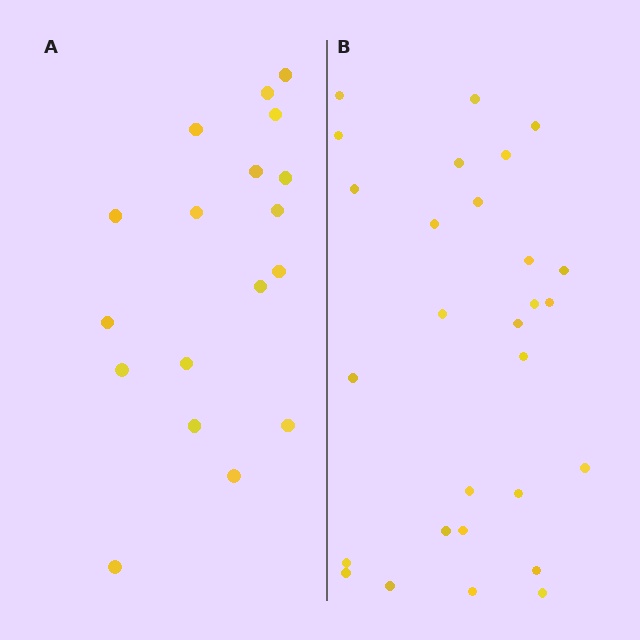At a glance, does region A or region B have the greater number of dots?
Region B (the right region) has more dots.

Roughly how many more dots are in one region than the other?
Region B has roughly 10 or so more dots than region A.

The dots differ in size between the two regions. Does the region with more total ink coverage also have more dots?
No. Region A has more total ink coverage because its dots are larger, but region B actually contains more individual dots. Total area can be misleading — the number of items is what matters here.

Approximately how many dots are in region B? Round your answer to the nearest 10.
About 30 dots. (The exact count is 28, which rounds to 30.)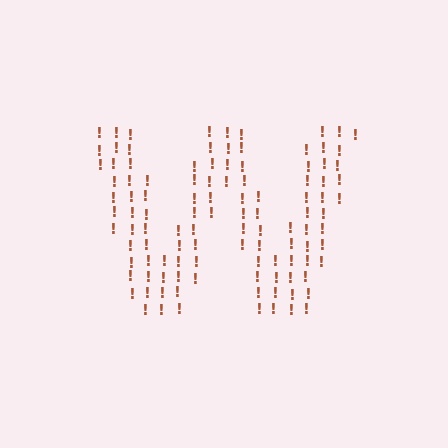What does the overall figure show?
The overall figure shows the letter W.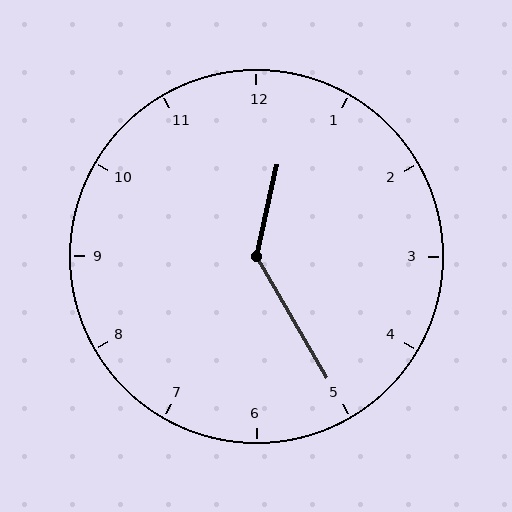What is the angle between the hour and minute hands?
Approximately 138 degrees.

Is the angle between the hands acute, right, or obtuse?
It is obtuse.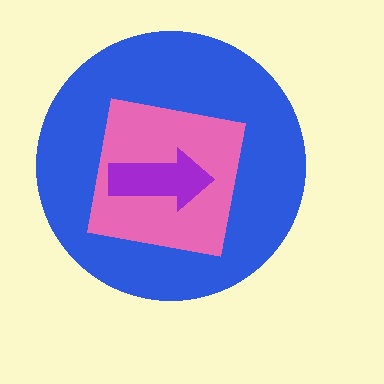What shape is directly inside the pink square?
The purple arrow.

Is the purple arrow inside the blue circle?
Yes.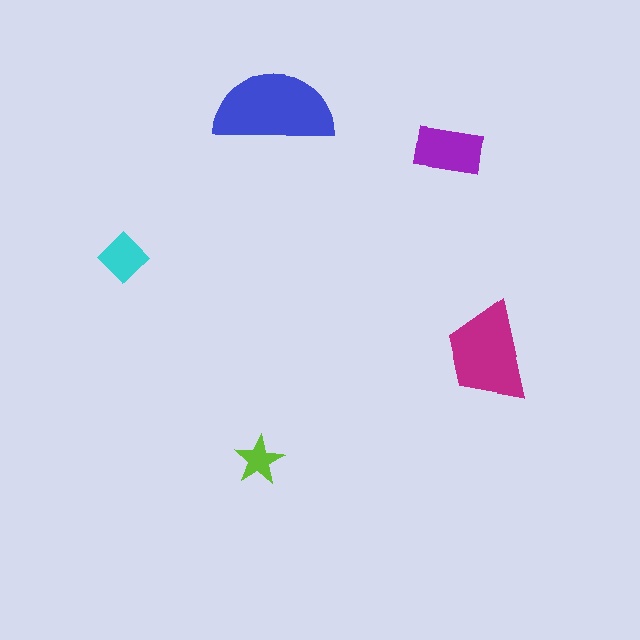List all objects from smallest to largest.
The lime star, the cyan diamond, the purple rectangle, the magenta trapezoid, the blue semicircle.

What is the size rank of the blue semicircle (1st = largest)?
1st.